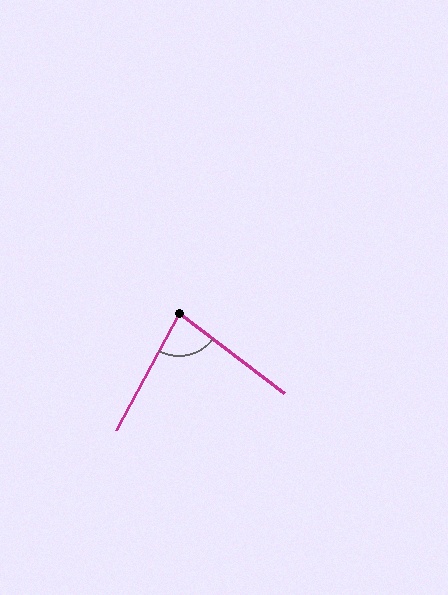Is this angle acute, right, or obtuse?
It is acute.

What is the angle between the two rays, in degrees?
Approximately 81 degrees.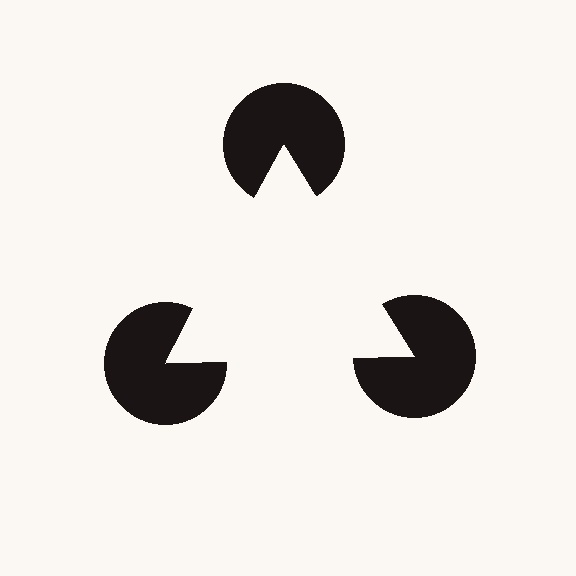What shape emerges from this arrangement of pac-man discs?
An illusory triangle — its edges are inferred from the aligned wedge cuts in the pac-man discs, not physically drawn.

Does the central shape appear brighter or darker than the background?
It typically appears slightly brighter than the background, even though no actual brightness change is drawn.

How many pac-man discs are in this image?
There are 3 — one at each vertex of the illusory triangle.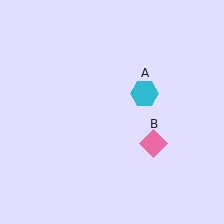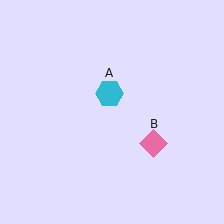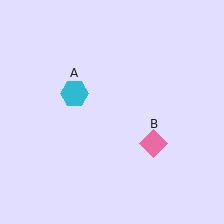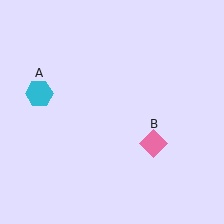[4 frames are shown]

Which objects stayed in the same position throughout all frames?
Pink diamond (object B) remained stationary.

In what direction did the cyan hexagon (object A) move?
The cyan hexagon (object A) moved left.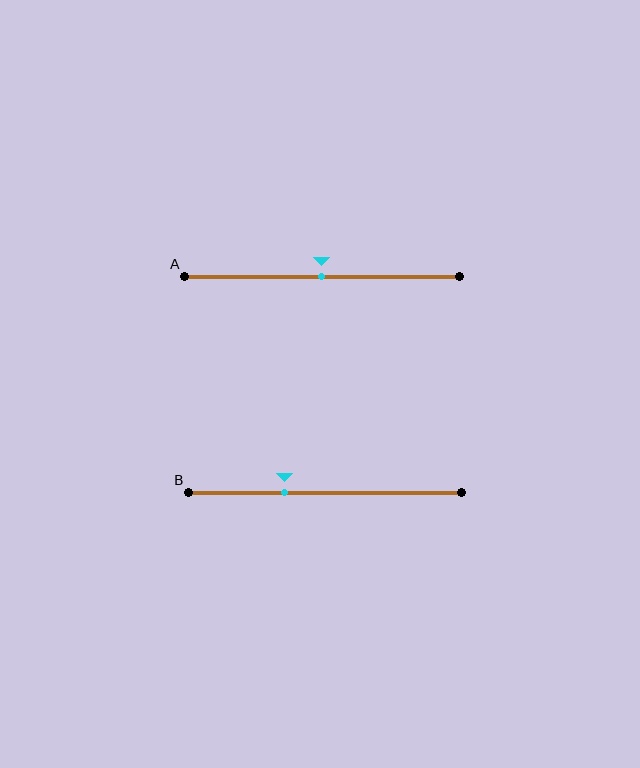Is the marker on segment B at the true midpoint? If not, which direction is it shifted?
No, the marker on segment B is shifted to the left by about 15% of the segment length.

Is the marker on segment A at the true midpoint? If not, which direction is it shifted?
Yes, the marker on segment A is at the true midpoint.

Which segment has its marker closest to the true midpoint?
Segment A has its marker closest to the true midpoint.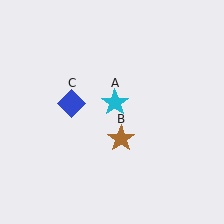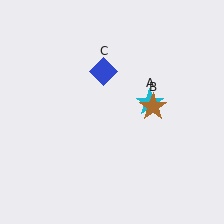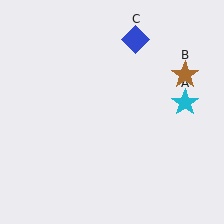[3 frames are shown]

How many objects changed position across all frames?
3 objects changed position: cyan star (object A), brown star (object B), blue diamond (object C).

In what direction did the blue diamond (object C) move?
The blue diamond (object C) moved up and to the right.